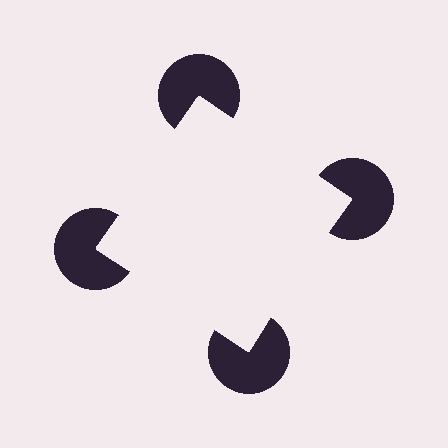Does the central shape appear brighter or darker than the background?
It typically appears slightly brighter than the background, even though no actual brightness change is drawn.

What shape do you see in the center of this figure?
An illusory square — its edges are inferred from the aligned wedge cuts in the pac-man discs, not physically drawn.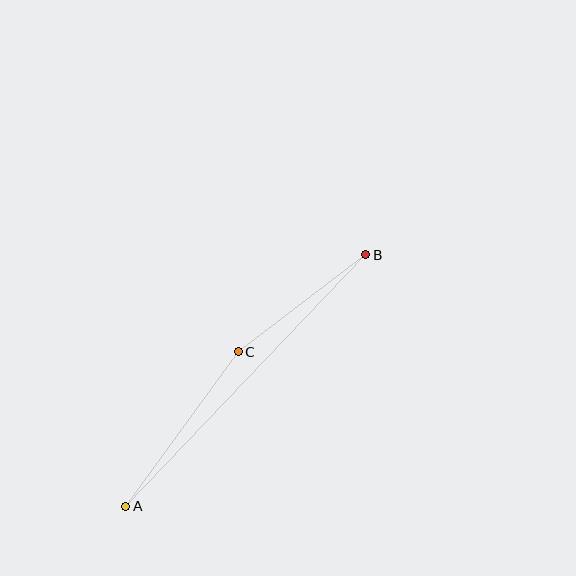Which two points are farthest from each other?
Points A and B are farthest from each other.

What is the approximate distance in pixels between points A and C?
The distance between A and C is approximately 191 pixels.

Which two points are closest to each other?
Points B and C are closest to each other.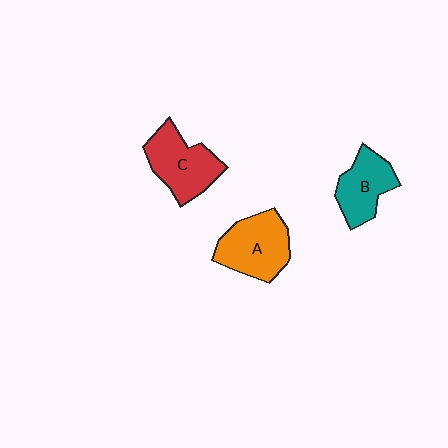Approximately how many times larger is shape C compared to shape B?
Approximately 1.2 times.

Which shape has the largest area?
Shape A (orange).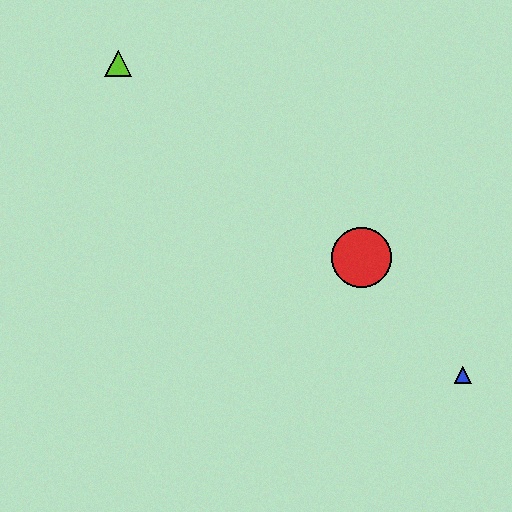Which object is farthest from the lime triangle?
The blue triangle is farthest from the lime triangle.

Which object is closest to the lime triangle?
The red circle is closest to the lime triangle.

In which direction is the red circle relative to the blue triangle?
The red circle is above the blue triangle.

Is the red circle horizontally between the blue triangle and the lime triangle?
Yes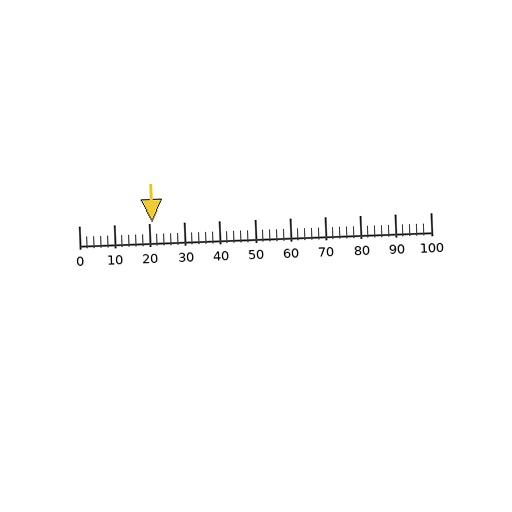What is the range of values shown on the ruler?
The ruler shows values from 0 to 100.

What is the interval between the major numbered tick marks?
The major tick marks are spaced 10 units apart.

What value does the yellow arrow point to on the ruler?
The yellow arrow points to approximately 21.